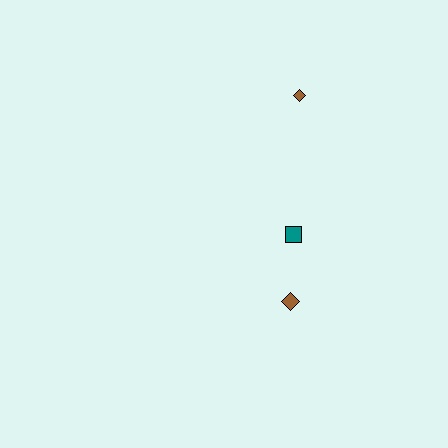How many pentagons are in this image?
There are no pentagons.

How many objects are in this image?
There are 3 objects.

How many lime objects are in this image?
There are no lime objects.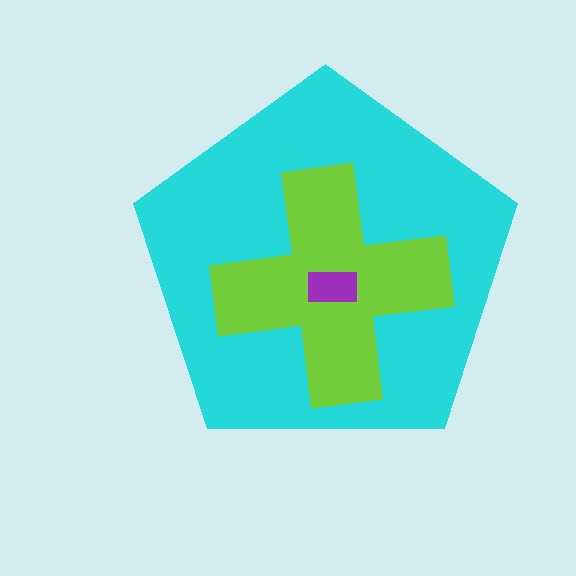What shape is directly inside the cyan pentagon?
The lime cross.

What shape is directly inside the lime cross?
The purple rectangle.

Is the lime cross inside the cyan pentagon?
Yes.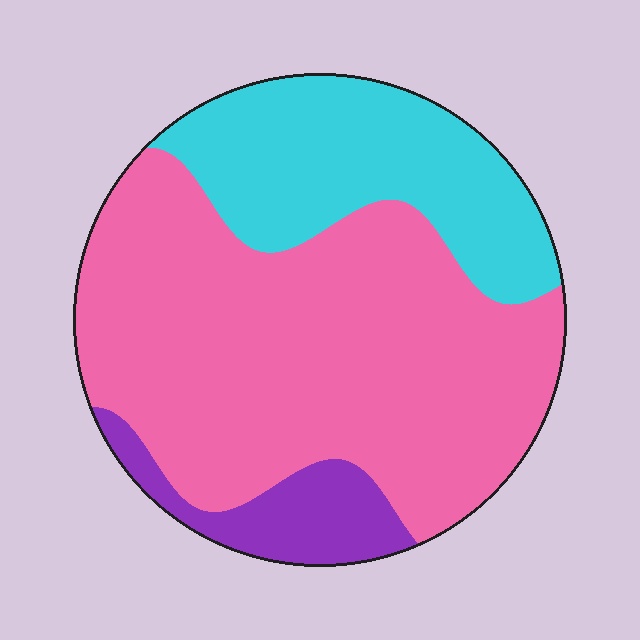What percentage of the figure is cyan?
Cyan takes up between a sixth and a third of the figure.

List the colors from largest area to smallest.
From largest to smallest: pink, cyan, purple.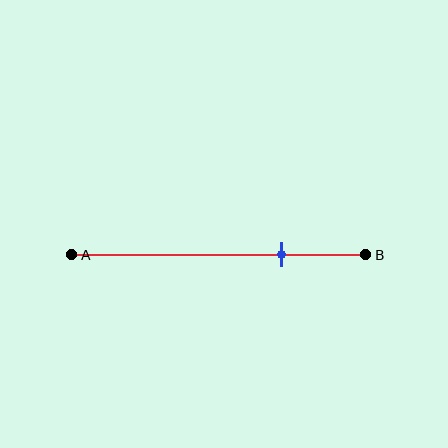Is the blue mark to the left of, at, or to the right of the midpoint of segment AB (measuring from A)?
The blue mark is to the right of the midpoint of segment AB.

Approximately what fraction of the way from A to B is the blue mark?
The blue mark is approximately 70% of the way from A to B.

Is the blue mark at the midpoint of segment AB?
No, the mark is at about 70% from A, not at the 50% midpoint.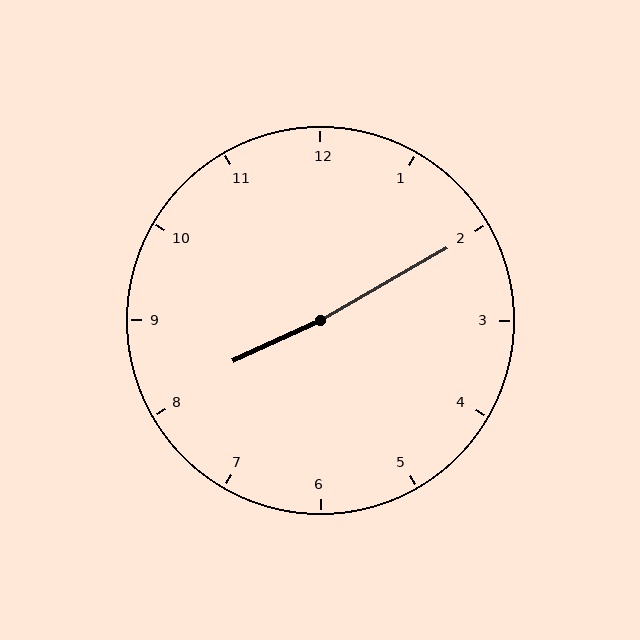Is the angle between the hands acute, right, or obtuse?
It is obtuse.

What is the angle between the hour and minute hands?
Approximately 175 degrees.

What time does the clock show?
8:10.